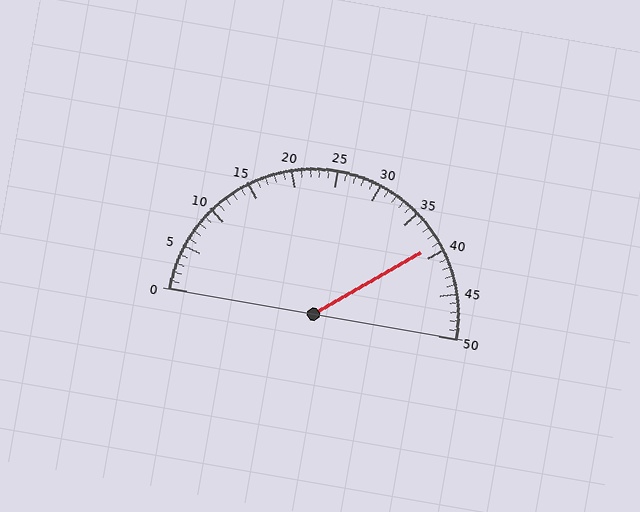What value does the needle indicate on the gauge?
The needle indicates approximately 39.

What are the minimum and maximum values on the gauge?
The gauge ranges from 0 to 50.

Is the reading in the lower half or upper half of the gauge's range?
The reading is in the upper half of the range (0 to 50).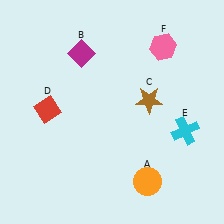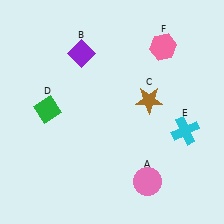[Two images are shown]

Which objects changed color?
A changed from orange to pink. B changed from magenta to purple. D changed from red to green.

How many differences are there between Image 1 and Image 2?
There are 3 differences between the two images.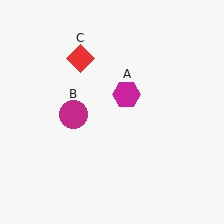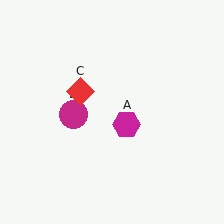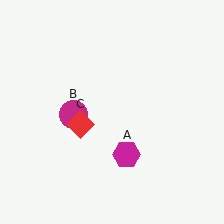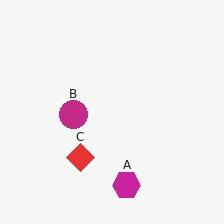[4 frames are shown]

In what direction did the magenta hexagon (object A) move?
The magenta hexagon (object A) moved down.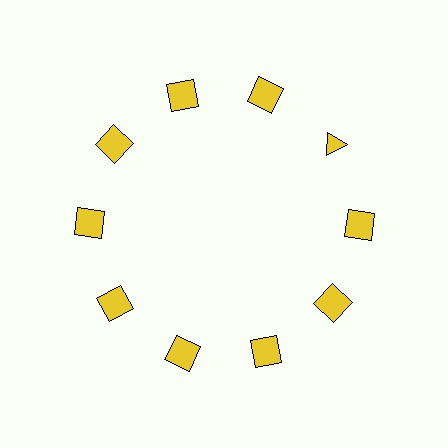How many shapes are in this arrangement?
There are 10 shapes arranged in a ring pattern.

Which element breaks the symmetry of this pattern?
The yellow triangle at roughly the 2 o'clock position breaks the symmetry. All other shapes are yellow squares.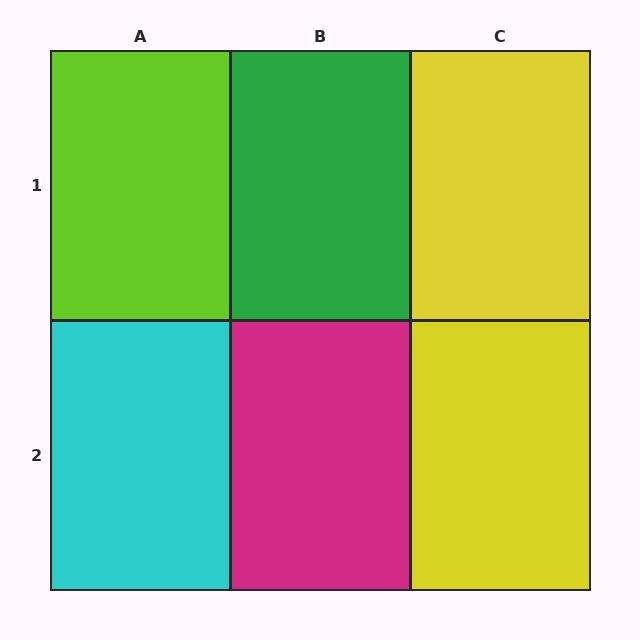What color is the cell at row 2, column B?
Magenta.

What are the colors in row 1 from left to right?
Lime, green, yellow.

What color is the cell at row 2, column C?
Yellow.